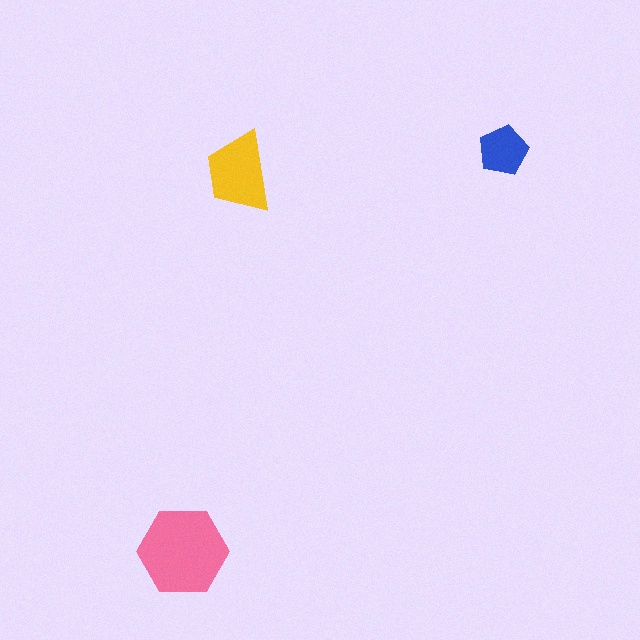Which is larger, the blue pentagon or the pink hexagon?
The pink hexagon.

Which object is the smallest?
The blue pentagon.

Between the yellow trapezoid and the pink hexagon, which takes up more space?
The pink hexagon.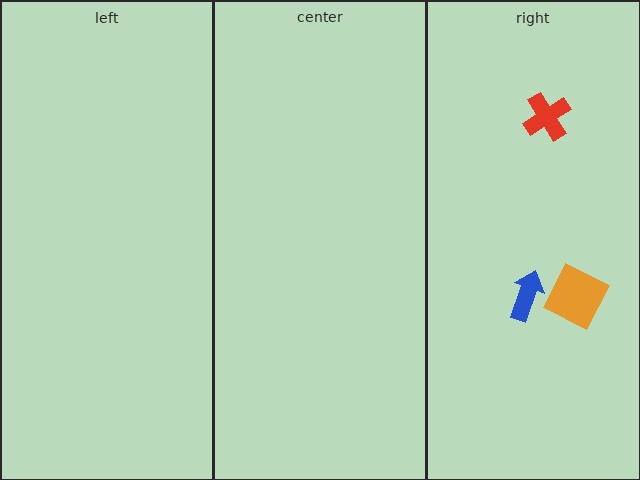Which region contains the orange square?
The right region.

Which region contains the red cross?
The right region.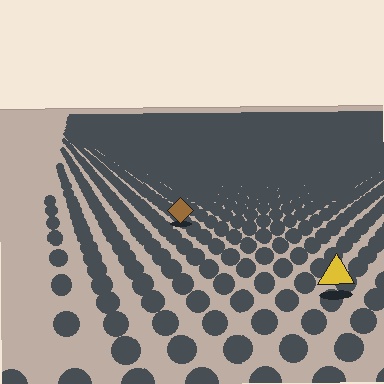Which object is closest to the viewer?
The yellow triangle is closest. The texture marks near it are larger and more spread out.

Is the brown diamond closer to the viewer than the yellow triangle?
No. The yellow triangle is closer — you can tell from the texture gradient: the ground texture is coarser near it.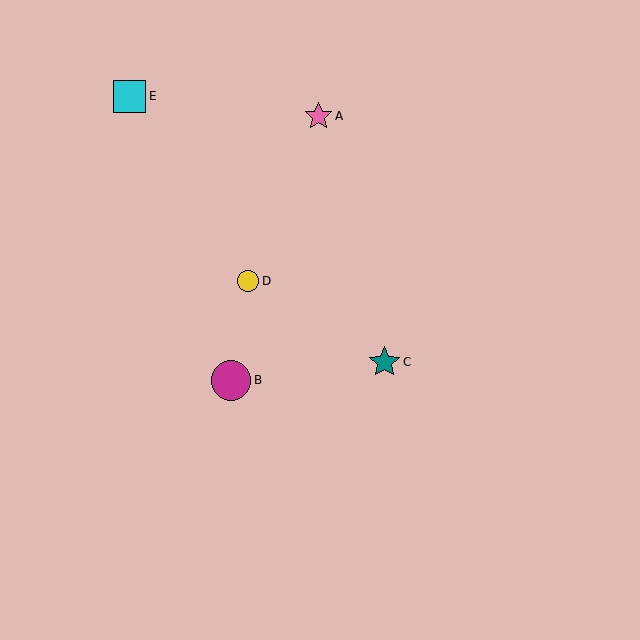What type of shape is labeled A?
Shape A is a pink star.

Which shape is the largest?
The magenta circle (labeled B) is the largest.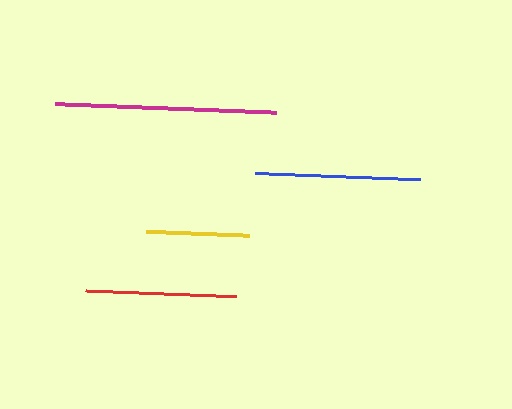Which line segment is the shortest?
The yellow line is the shortest at approximately 103 pixels.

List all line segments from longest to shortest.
From longest to shortest: magenta, blue, red, yellow.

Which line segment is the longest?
The magenta line is the longest at approximately 221 pixels.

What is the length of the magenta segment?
The magenta segment is approximately 221 pixels long.